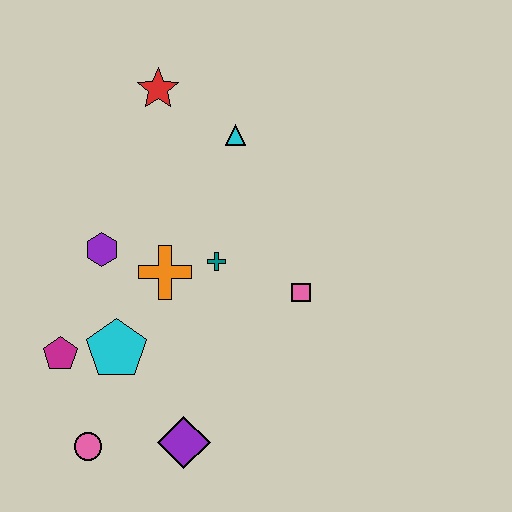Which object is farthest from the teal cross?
The pink circle is farthest from the teal cross.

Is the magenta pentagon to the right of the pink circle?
No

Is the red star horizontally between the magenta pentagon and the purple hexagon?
No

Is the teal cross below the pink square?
No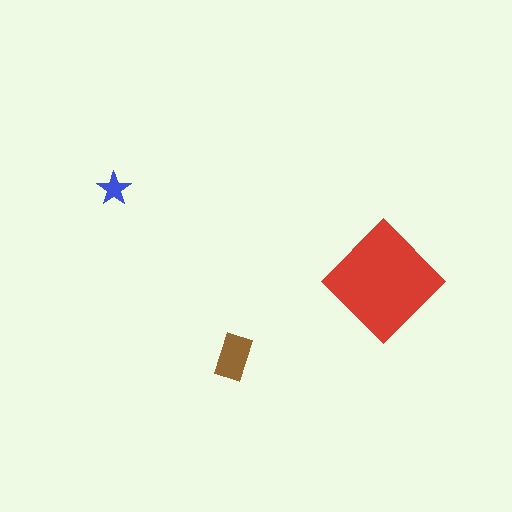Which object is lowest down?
The brown rectangle is bottommost.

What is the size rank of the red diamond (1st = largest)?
1st.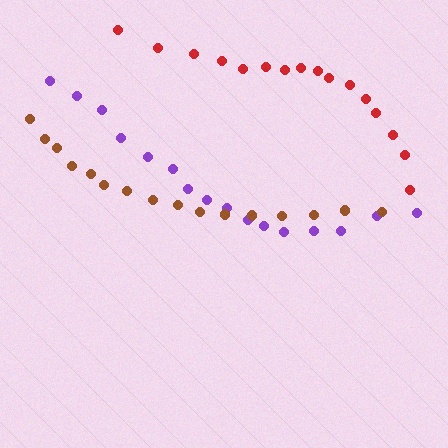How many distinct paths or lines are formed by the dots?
There are 3 distinct paths.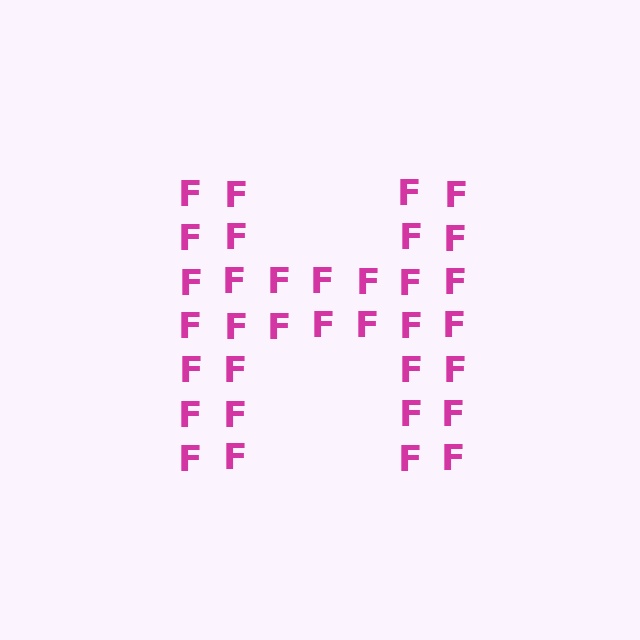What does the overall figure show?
The overall figure shows the letter H.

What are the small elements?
The small elements are letter F's.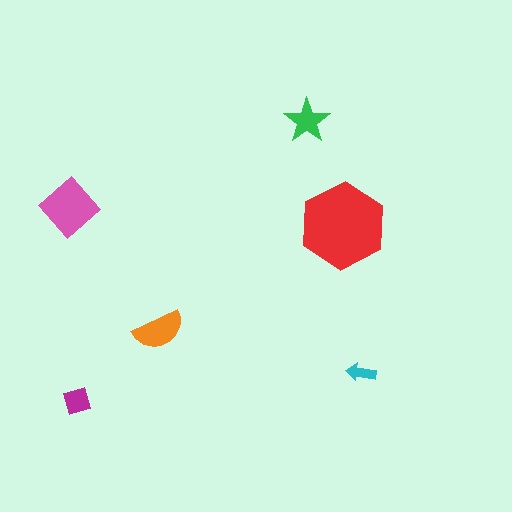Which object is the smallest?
The cyan arrow.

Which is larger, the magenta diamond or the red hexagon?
The red hexagon.